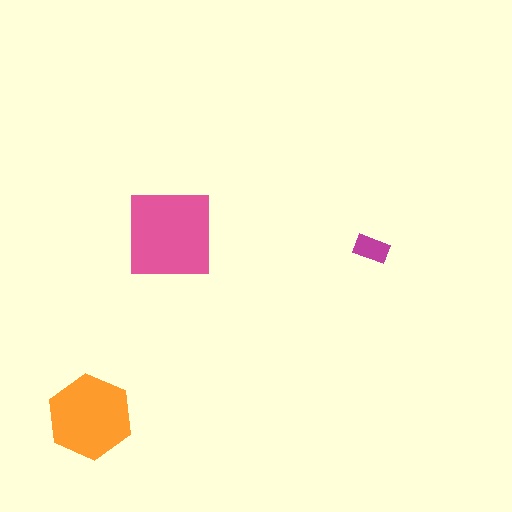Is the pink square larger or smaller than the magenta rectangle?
Larger.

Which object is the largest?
The pink square.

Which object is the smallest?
The magenta rectangle.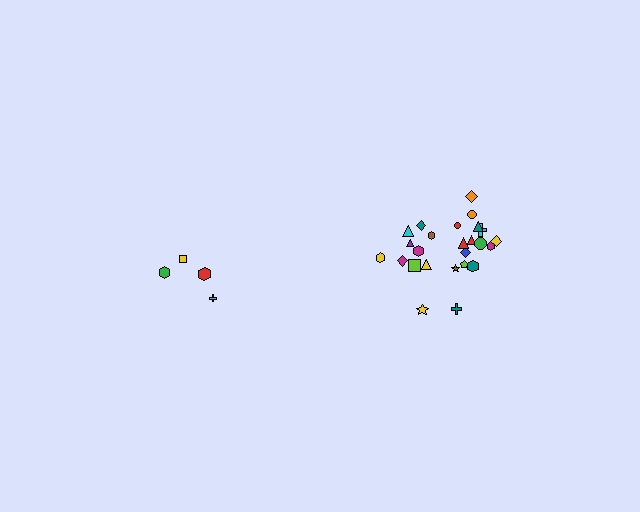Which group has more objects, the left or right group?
The right group.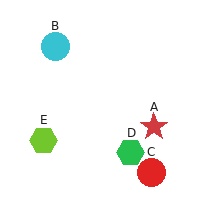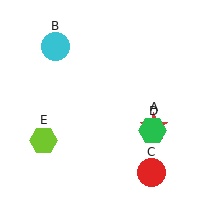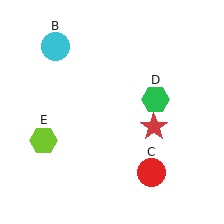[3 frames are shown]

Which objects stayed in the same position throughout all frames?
Red star (object A) and cyan circle (object B) and red circle (object C) and lime hexagon (object E) remained stationary.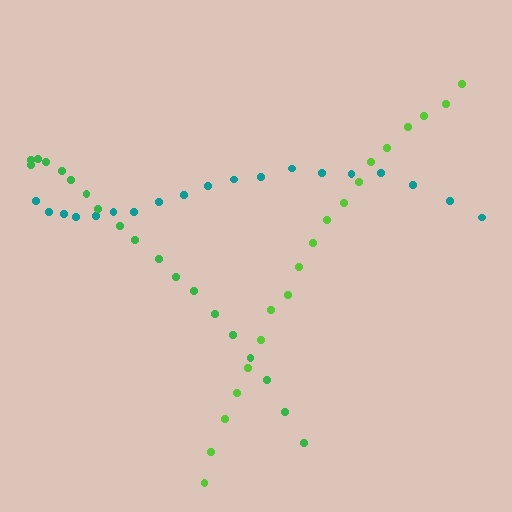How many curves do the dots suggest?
There are 3 distinct paths.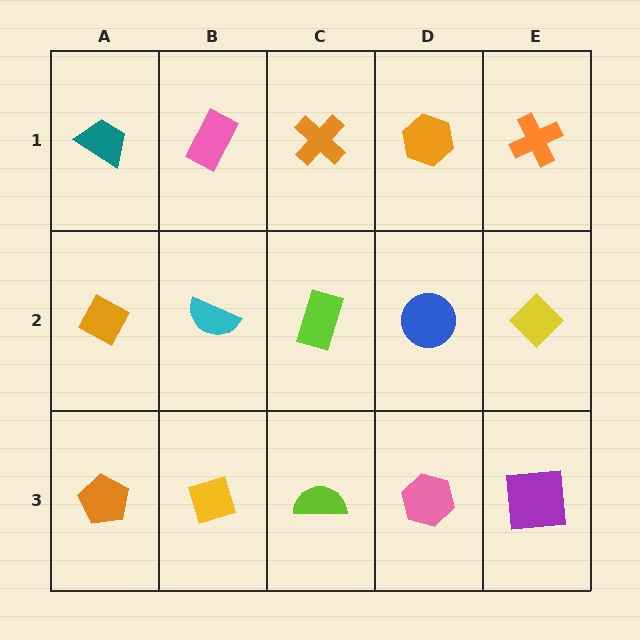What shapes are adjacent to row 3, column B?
A cyan semicircle (row 2, column B), an orange pentagon (row 3, column A), a lime semicircle (row 3, column C).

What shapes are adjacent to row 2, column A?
A teal trapezoid (row 1, column A), an orange pentagon (row 3, column A), a cyan semicircle (row 2, column B).